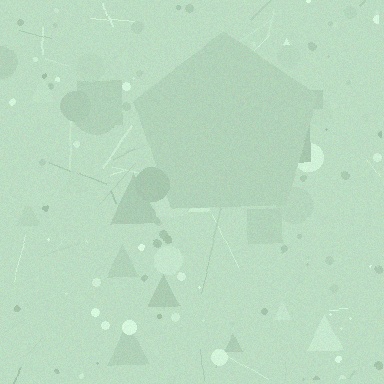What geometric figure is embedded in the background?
A pentagon is embedded in the background.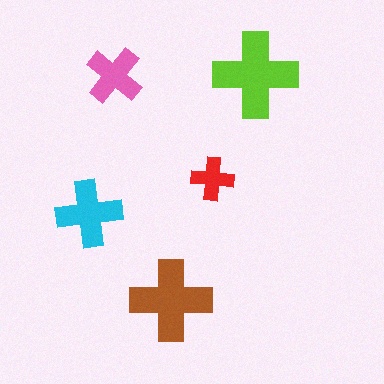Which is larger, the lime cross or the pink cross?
The lime one.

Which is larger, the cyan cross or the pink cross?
The cyan one.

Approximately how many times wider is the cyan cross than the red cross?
About 1.5 times wider.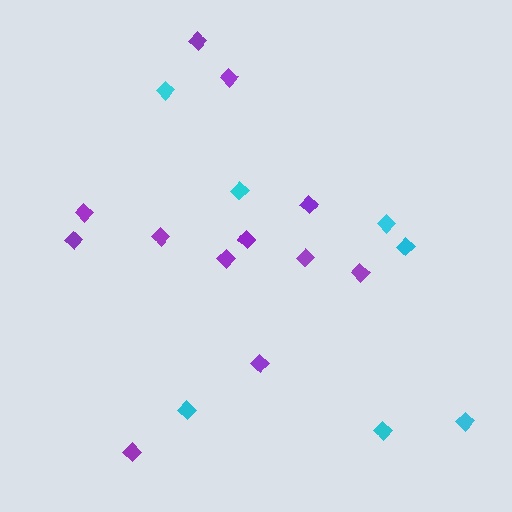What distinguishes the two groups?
There are 2 groups: one group of purple diamonds (12) and one group of cyan diamonds (7).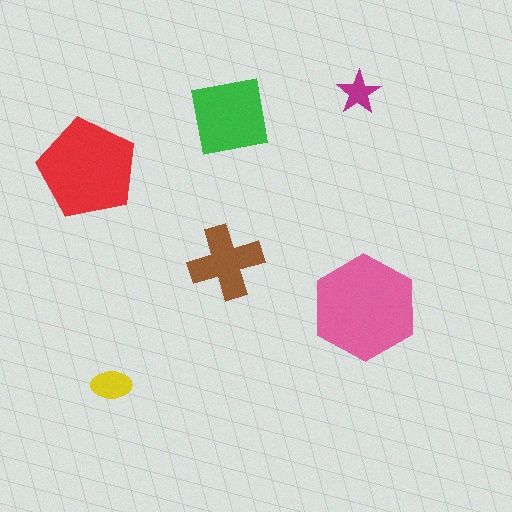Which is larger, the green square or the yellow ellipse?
The green square.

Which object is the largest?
The pink hexagon.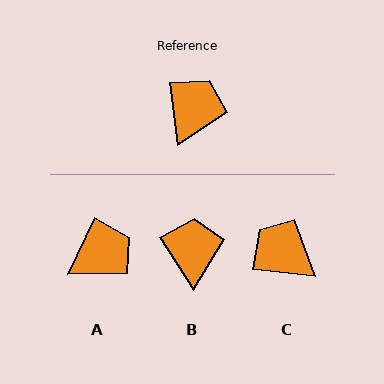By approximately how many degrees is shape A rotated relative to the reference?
Approximately 32 degrees clockwise.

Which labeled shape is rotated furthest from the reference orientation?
C, about 77 degrees away.